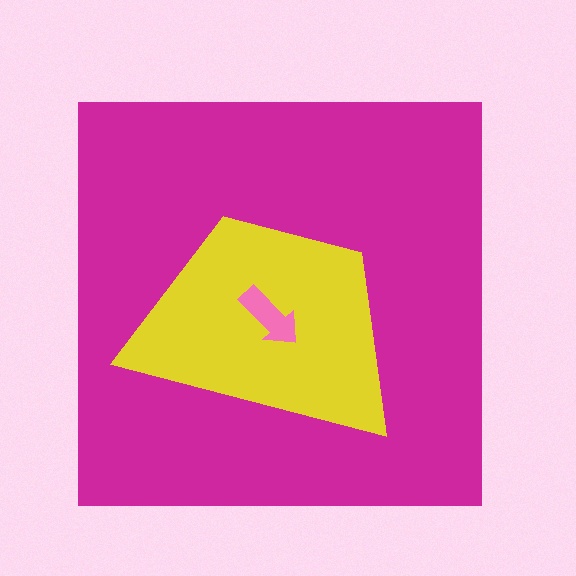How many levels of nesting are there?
3.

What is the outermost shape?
The magenta square.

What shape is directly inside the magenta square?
The yellow trapezoid.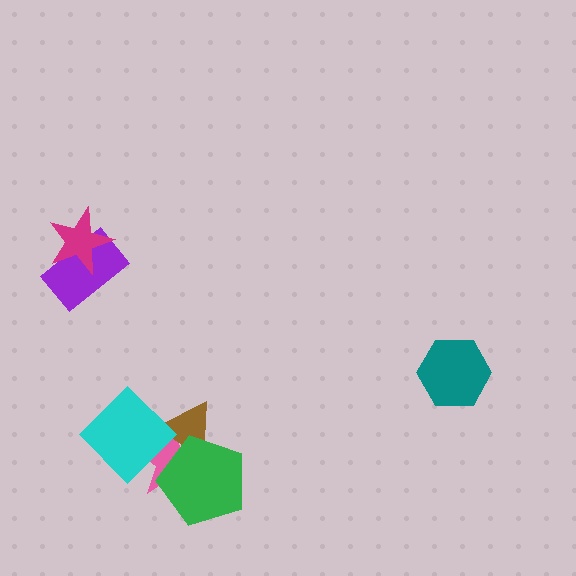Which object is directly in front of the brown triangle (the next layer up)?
The cyan diamond is directly in front of the brown triangle.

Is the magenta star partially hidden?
No, no other shape covers it.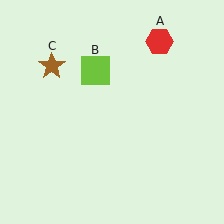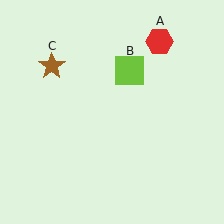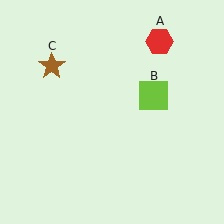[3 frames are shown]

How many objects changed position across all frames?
1 object changed position: lime square (object B).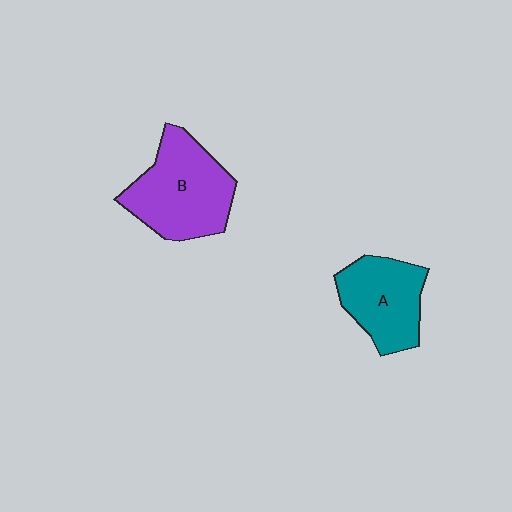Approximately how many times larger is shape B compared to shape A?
Approximately 1.3 times.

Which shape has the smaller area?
Shape A (teal).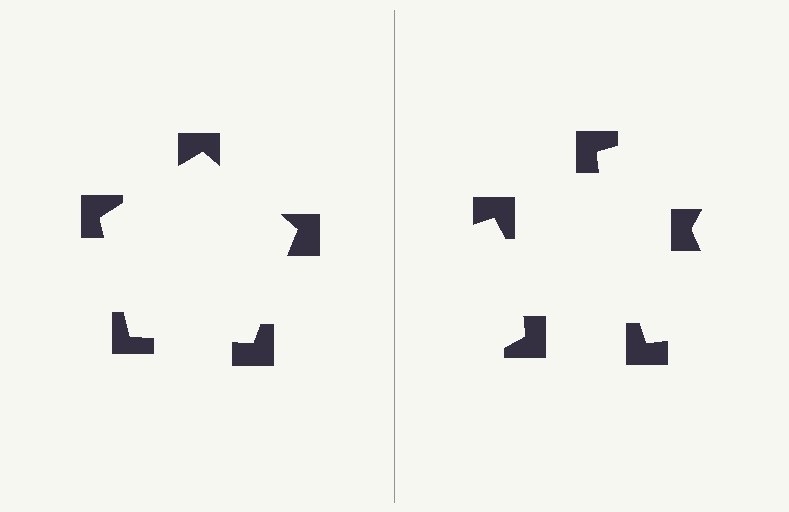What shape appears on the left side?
An illusory pentagon.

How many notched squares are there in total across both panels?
10 — 5 on each side.